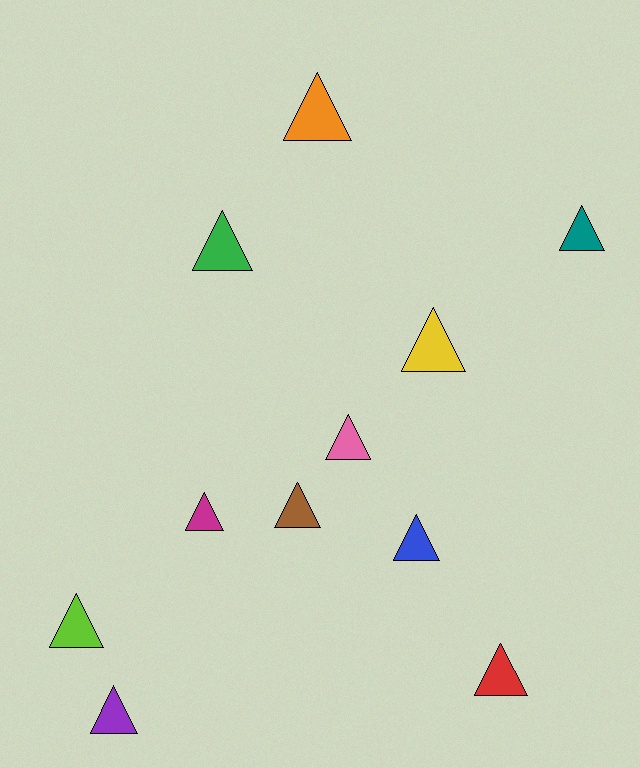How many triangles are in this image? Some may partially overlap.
There are 11 triangles.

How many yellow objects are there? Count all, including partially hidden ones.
There is 1 yellow object.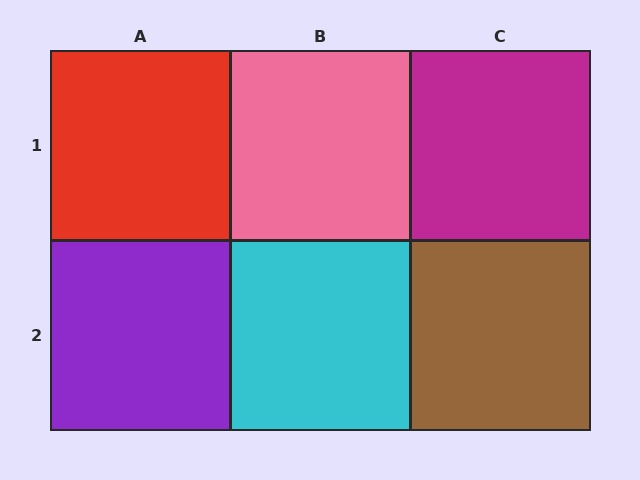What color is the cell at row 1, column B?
Pink.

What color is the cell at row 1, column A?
Red.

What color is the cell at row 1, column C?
Magenta.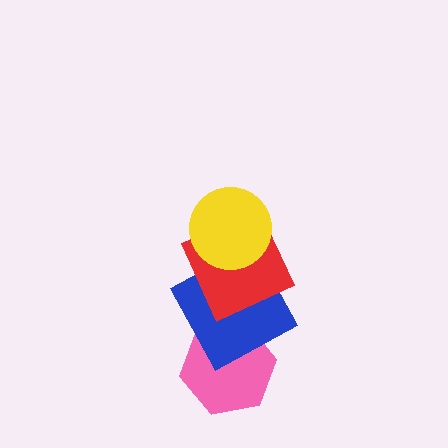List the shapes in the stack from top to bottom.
From top to bottom: the yellow circle, the red square, the blue square, the pink hexagon.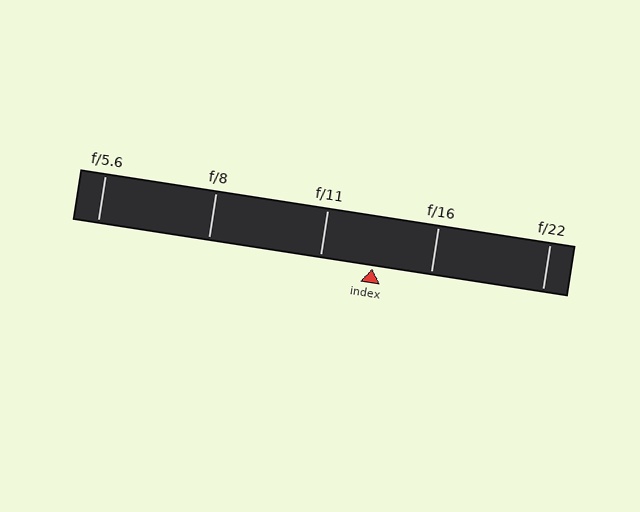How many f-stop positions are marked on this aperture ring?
There are 5 f-stop positions marked.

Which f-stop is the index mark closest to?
The index mark is closest to f/11.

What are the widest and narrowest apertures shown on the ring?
The widest aperture shown is f/5.6 and the narrowest is f/22.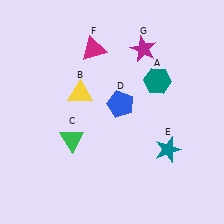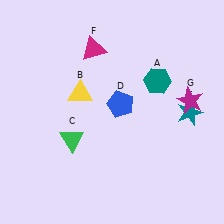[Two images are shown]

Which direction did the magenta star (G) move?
The magenta star (G) moved down.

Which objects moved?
The objects that moved are: the teal star (E), the magenta star (G).